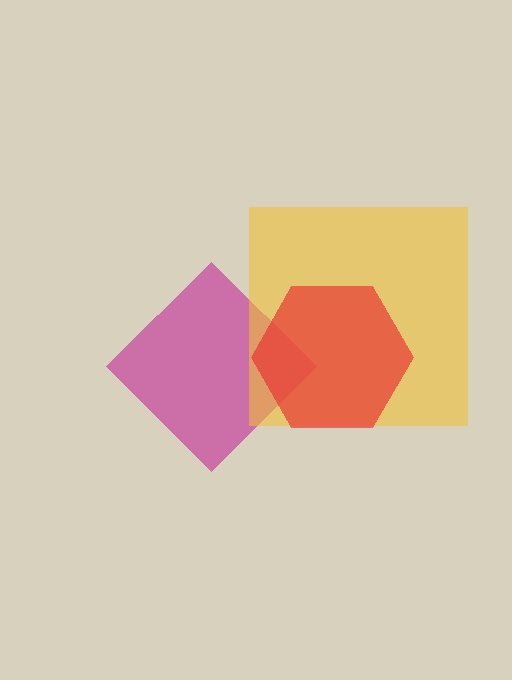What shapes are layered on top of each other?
The layered shapes are: a magenta diamond, a yellow square, a red hexagon.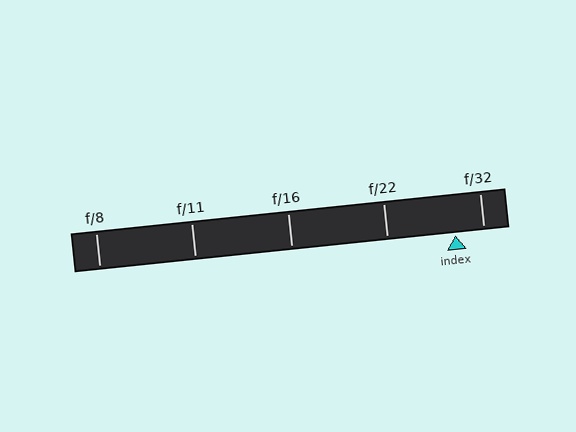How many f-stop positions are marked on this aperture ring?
There are 5 f-stop positions marked.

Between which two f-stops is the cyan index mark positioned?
The index mark is between f/22 and f/32.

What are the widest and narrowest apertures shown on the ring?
The widest aperture shown is f/8 and the narrowest is f/32.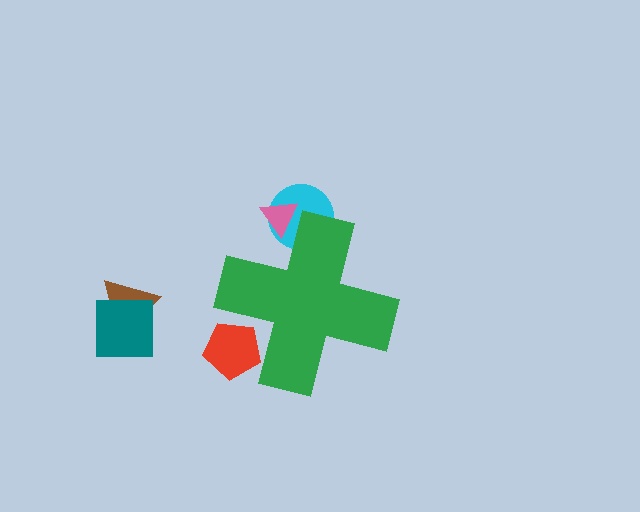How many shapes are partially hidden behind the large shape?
3 shapes are partially hidden.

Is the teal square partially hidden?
No, the teal square is fully visible.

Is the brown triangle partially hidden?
No, the brown triangle is fully visible.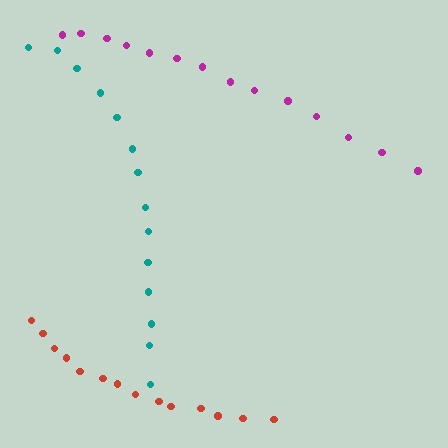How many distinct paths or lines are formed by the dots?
There are 3 distinct paths.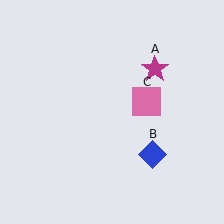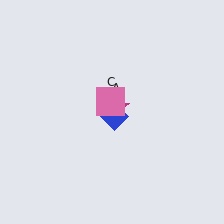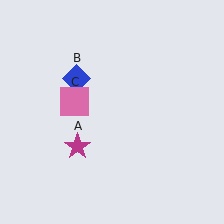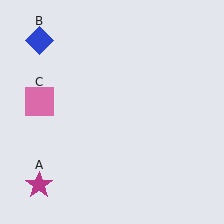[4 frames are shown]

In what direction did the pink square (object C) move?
The pink square (object C) moved left.